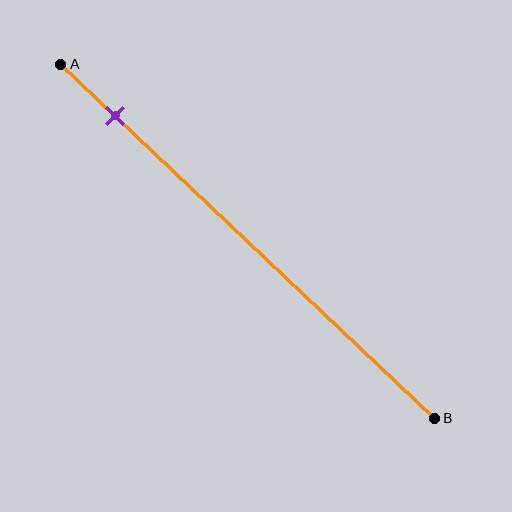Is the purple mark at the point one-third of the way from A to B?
No, the mark is at about 15% from A, not at the 33% one-third point.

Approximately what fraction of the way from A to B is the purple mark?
The purple mark is approximately 15% of the way from A to B.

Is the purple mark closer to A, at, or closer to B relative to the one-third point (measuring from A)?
The purple mark is closer to point A than the one-third point of segment AB.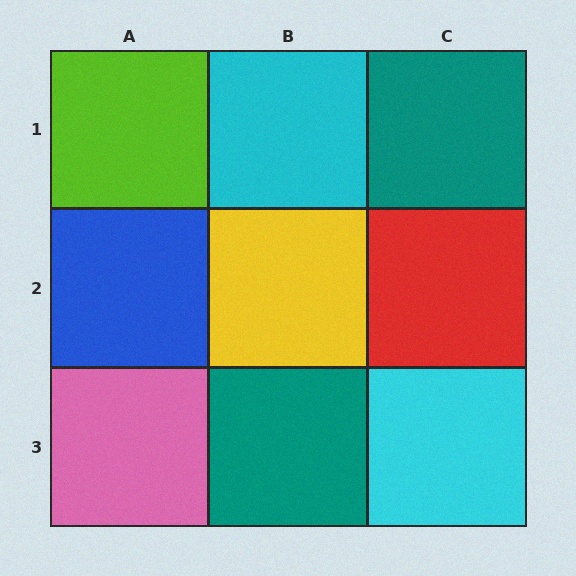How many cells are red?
1 cell is red.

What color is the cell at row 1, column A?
Lime.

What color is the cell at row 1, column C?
Teal.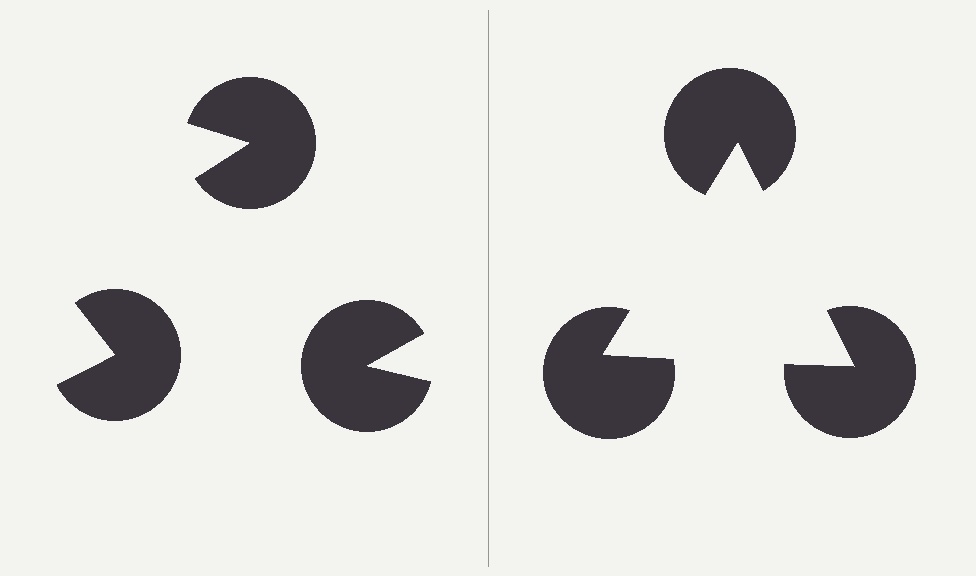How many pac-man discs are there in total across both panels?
6 — 3 on each side.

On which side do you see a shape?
An illusory triangle appears on the right side. On the left side the wedge cuts are rotated, so no coherent shape forms.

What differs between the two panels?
The pac-man discs are positioned identically on both sides; only the wedge orientations differ. On the right they align to a triangle; on the left they are misaligned.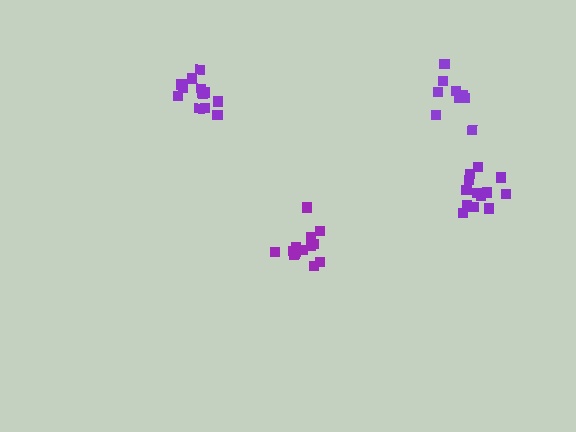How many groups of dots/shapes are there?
There are 4 groups.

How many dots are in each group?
Group 1: 14 dots, Group 2: 12 dots, Group 3: 13 dots, Group 4: 9 dots (48 total).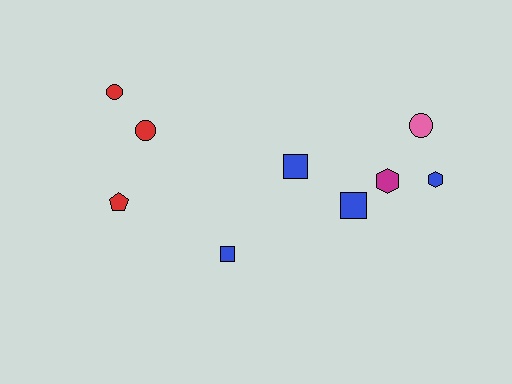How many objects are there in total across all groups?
There are 9 objects.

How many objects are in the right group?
There are 6 objects.